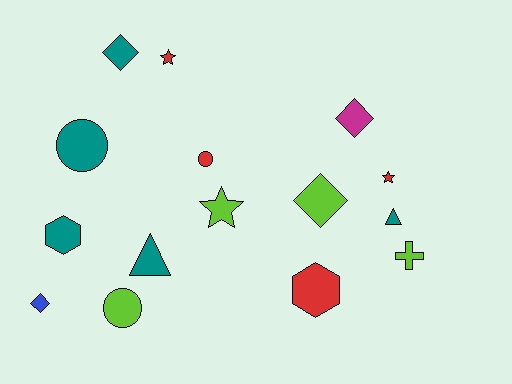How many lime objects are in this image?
There are 4 lime objects.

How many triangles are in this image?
There are 2 triangles.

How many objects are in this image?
There are 15 objects.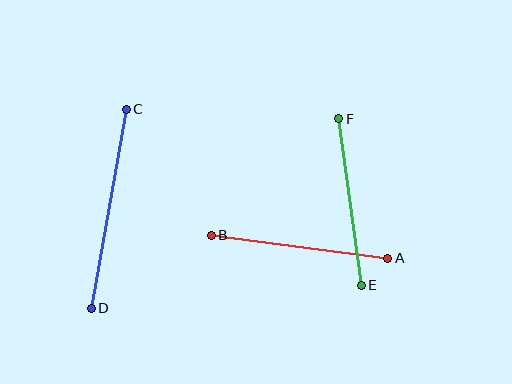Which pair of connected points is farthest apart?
Points C and D are farthest apart.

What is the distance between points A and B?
The distance is approximately 178 pixels.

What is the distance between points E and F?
The distance is approximately 168 pixels.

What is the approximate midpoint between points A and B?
The midpoint is at approximately (299, 247) pixels.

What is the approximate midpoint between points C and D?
The midpoint is at approximately (109, 209) pixels.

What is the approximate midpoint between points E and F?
The midpoint is at approximately (350, 202) pixels.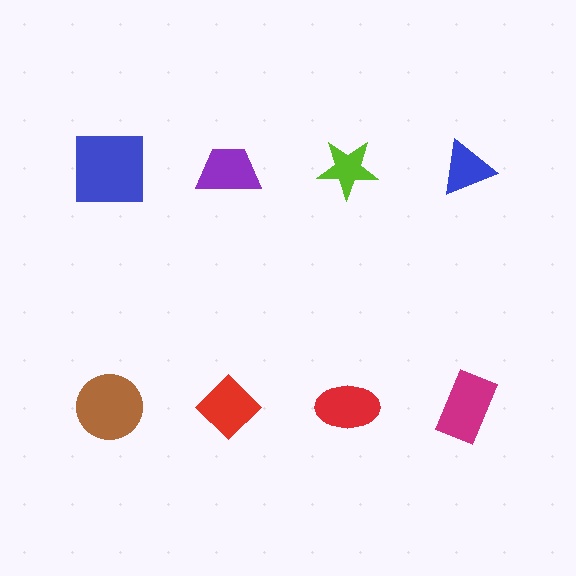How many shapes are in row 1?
4 shapes.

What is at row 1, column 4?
A blue triangle.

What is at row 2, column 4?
A magenta rectangle.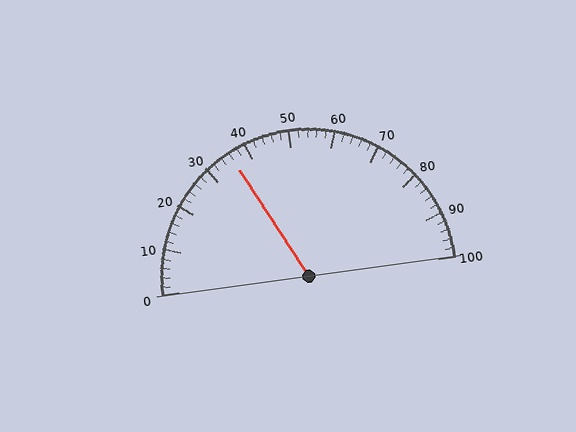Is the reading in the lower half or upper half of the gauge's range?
The reading is in the lower half of the range (0 to 100).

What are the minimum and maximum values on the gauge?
The gauge ranges from 0 to 100.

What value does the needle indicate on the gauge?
The needle indicates approximately 36.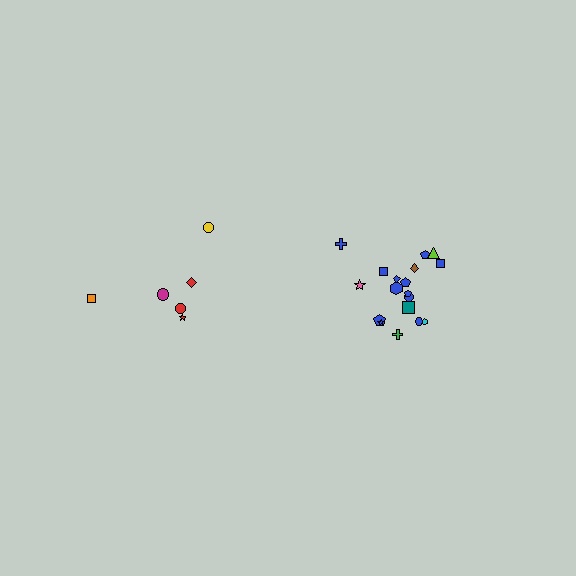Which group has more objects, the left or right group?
The right group.